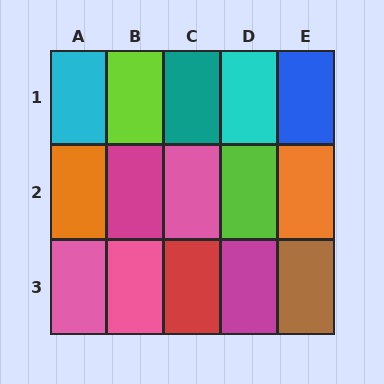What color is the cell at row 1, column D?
Cyan.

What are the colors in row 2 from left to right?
Orange, magenta, pink, lime, orange.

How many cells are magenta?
2 cells are magenta.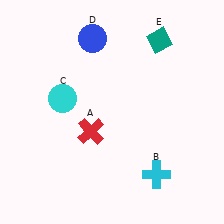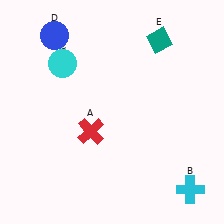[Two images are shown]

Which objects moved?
The objects that moved are: the cyan cross (B), the cyan circle (C), the blue circle (D).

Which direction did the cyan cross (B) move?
The cyan cross (B) moved right.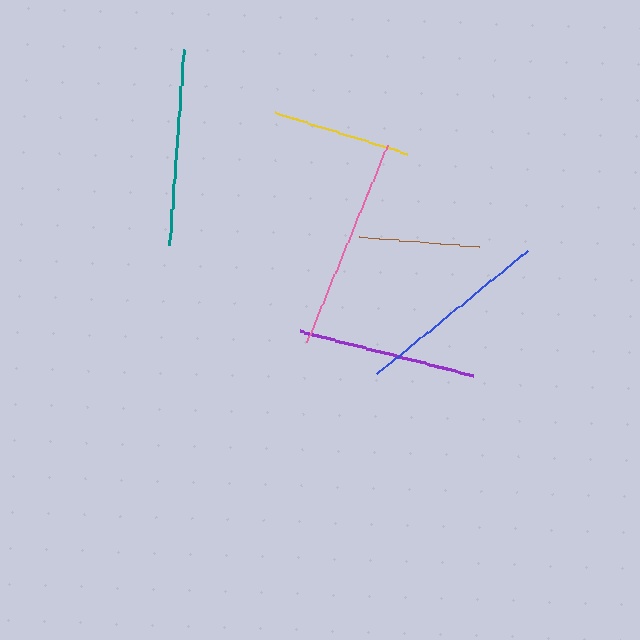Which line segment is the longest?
The pink line is the longest at approximately 212 pixels.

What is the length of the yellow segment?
The yellow segment is approximately 139 pixels long.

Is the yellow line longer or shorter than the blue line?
The blue line is longer than the yellow line.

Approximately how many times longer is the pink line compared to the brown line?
The pink line is approximately 1.8 times the length of the brown line.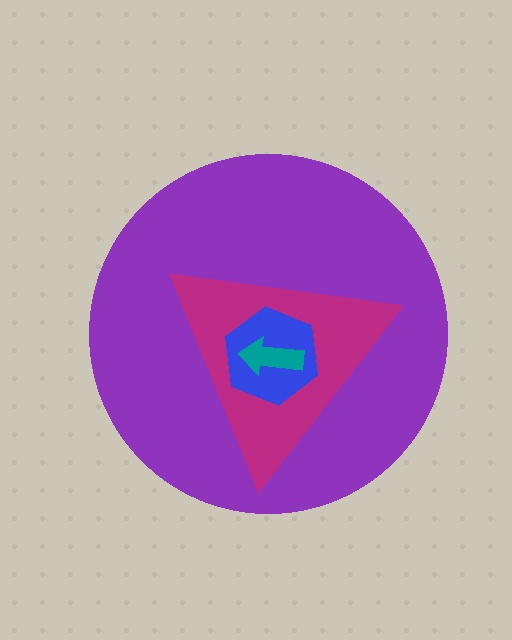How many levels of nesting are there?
4.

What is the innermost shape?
The teal arrow.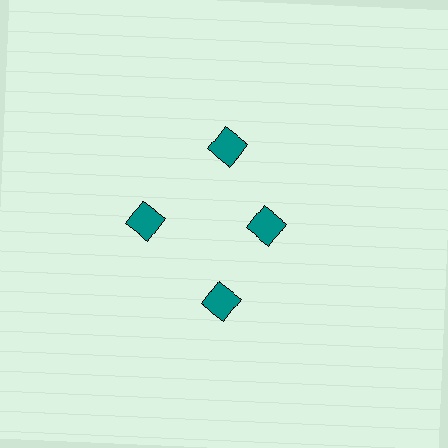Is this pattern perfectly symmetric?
No. The 4 teal diamonds are arranged in a ring, but one element near the 3 o'clock position is pulled inward toward the center, breaking the 4-fold rotational symmetry.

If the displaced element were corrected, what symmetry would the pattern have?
It would have 4-fold rotational symmetry — the pattern would map onto itself every 90 degrees.